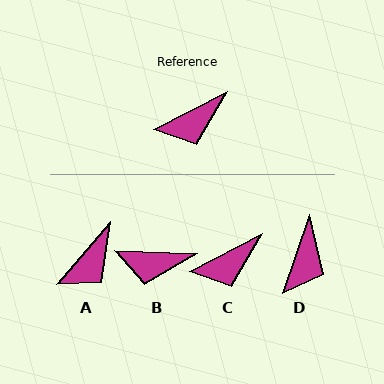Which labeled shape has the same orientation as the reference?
C.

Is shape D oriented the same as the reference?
No, it is off by about 44 degrees.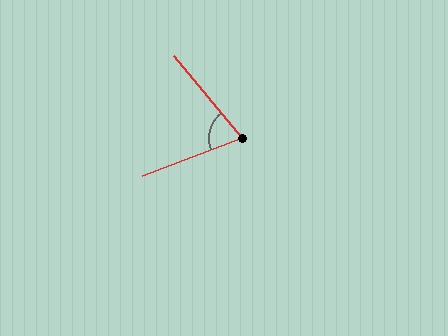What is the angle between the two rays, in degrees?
Approximately 71 degrees.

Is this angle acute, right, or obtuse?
It is acute.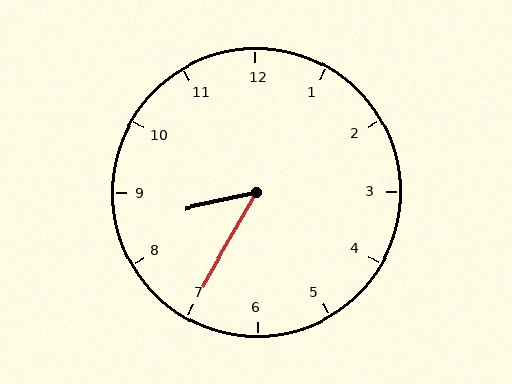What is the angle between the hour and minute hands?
Approximately 48 degrees.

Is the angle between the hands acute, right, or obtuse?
It is acute.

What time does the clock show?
8:35.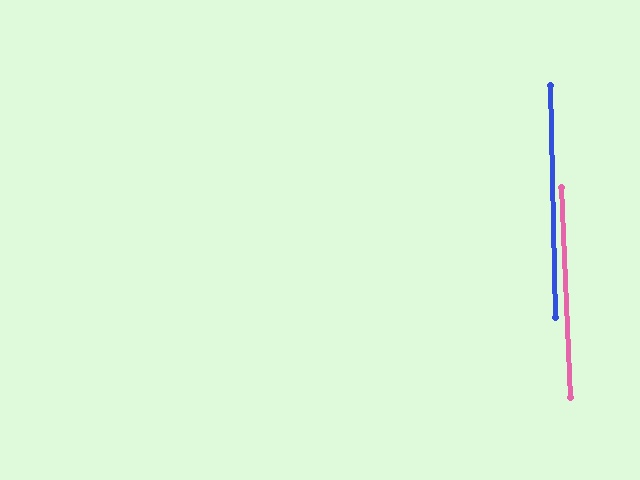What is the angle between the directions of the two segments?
Approximately 1 degree.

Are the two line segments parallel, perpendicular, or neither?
Parallel — their directions differ by only 1.1°.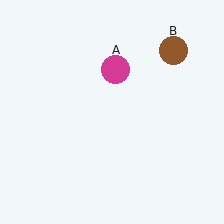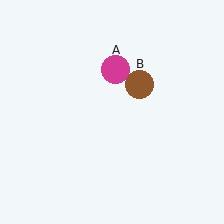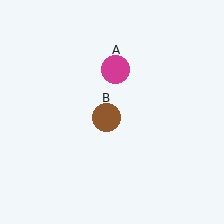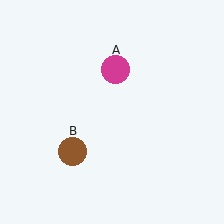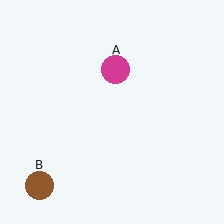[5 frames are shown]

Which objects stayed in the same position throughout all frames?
Magenta circle (object A) remained stationary.